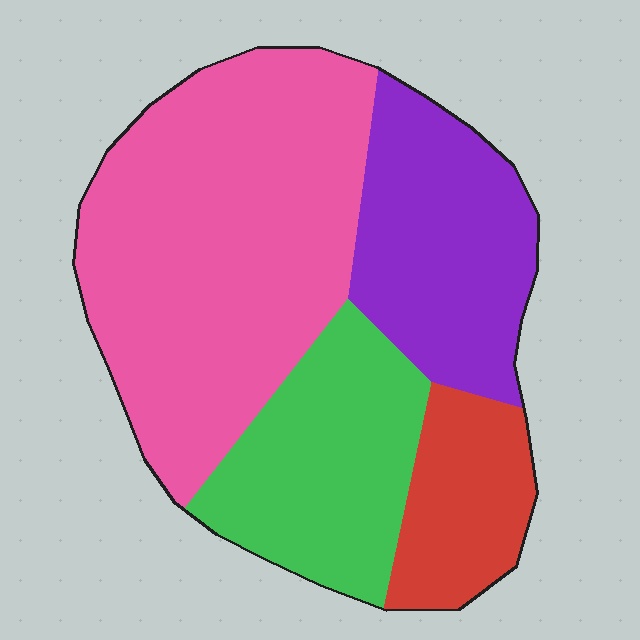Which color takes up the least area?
Red, at roughly 10%.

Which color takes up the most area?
Pink, at roughly 45%.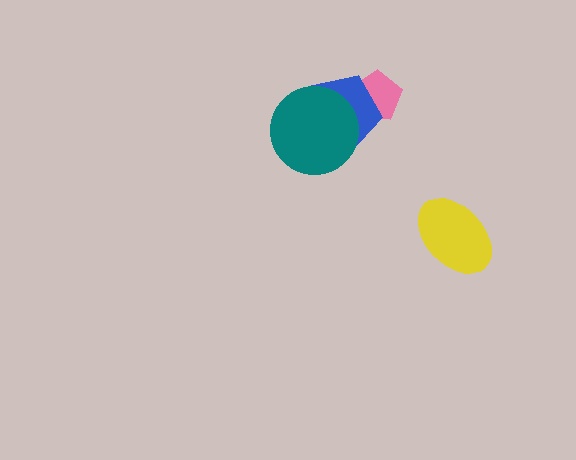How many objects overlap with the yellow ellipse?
0 objects overlap with the yellow ellipse.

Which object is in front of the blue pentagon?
The teal circle is in front of the blue pentagon.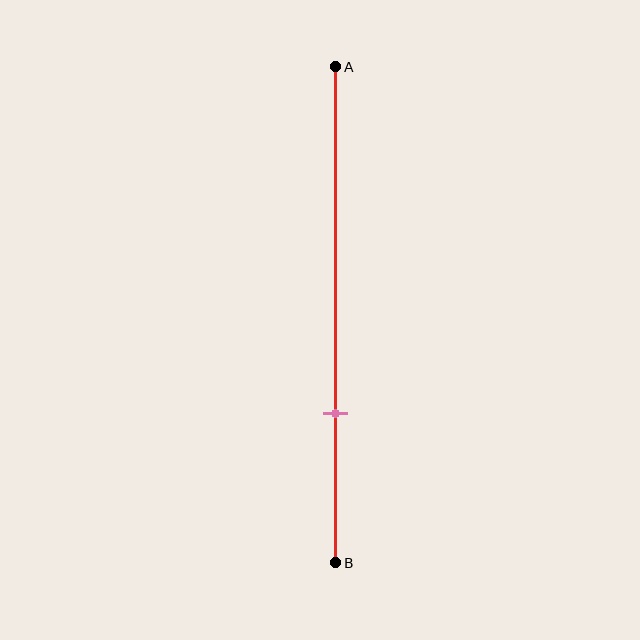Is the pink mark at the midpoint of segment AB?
No, the mark is at about 70% from A, not at the 50% midpoint.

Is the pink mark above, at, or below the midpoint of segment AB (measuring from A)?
The pink mark is below the midpoint of segment AB.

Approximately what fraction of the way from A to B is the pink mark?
The pink mark is approximately 70% of the way from A to B.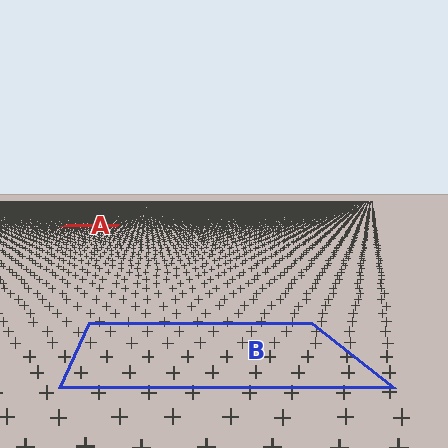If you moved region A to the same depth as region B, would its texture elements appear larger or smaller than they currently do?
They would appear larger. At a closer depth, the same texture elements are projected at a bigger on-screen size.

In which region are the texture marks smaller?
The texture marks are smaller in region A, because it is farther away.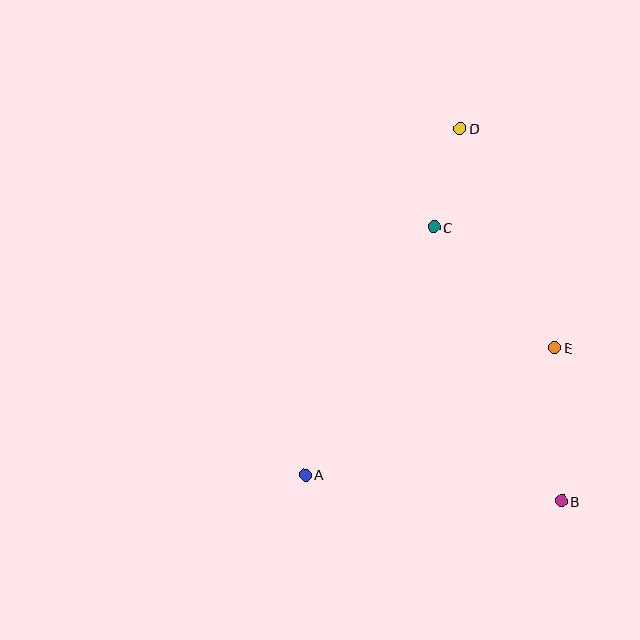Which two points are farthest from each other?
Points B and D are farthest from each other.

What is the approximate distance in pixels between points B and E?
The distance between B and E is approximately 153 pixels.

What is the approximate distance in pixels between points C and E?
The distance between C and E is approximately 171 pixels.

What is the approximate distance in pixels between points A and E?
The distance between A and E is approximately 280 pixels.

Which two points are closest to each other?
Points C and D are closest to each other.